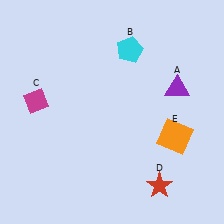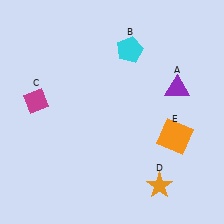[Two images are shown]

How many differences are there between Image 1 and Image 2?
There is 1 difference between the two images.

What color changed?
The star (D) changed from red in Image 1 to orange in Image 2.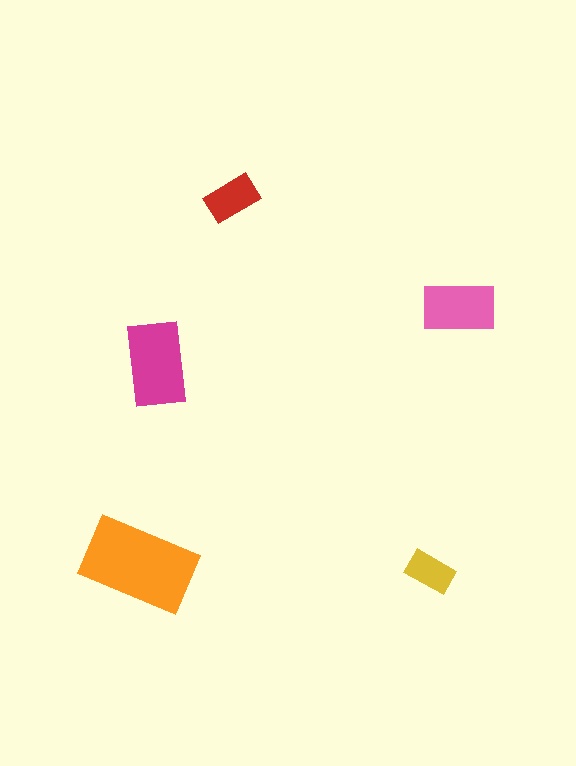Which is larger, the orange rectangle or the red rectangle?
The orange one.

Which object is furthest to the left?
The orange rectangle is leftmost.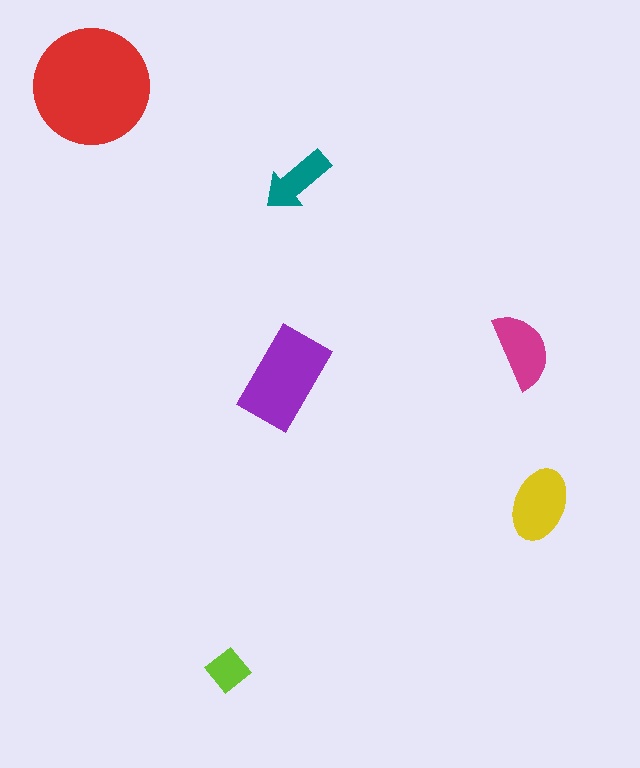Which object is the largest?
The red circle.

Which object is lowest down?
The lime diamond is bottommost.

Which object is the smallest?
The lime diamond.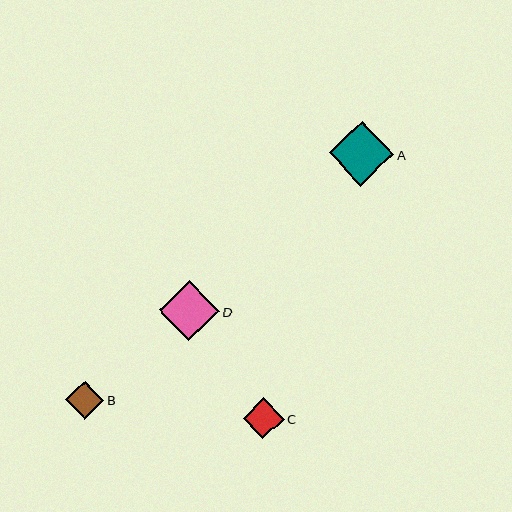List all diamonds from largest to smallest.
From largest to smallest: A, D, C, B.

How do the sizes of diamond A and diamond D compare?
Diamond A and diamond D are approximately the same size.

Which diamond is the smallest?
Diamond B is the smallest with a size of approximately 38 pixels.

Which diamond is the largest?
Diamond A is the largest with a size of approximately 65 pixels.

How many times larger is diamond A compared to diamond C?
Diamond A is approximately 1.6 times the size of diamond C.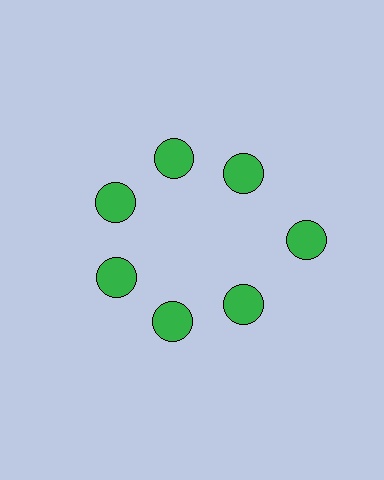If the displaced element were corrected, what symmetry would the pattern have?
It would have 7-fold rotational symmetry — the pattern would map onto itself every 51 degrees.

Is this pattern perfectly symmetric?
No. The 7 green circles are arranged in a ring, but one element near the 3 o'clock position is pushed outward from the center, breaking the 7-fold rotational symmetry.